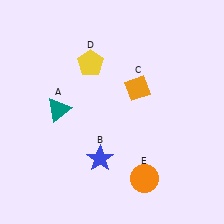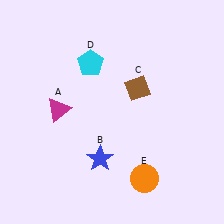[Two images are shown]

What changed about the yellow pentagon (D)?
In Image 1, D is yellow. In Image 2, it changed to cyan.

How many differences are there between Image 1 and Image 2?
There are 3 differences between the two images.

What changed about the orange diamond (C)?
In Image 1, C is orange. In Image 2, it changed to brown.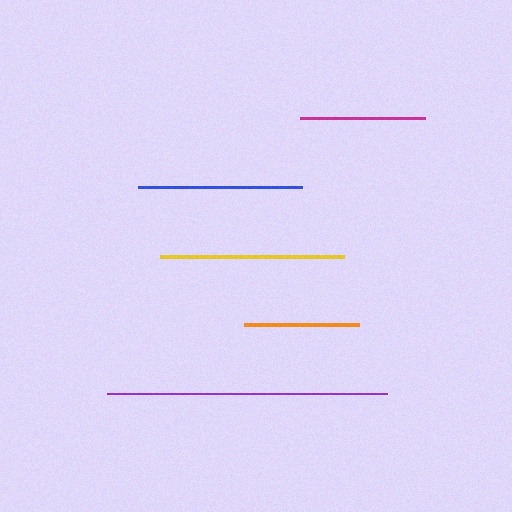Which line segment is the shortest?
The orange line is the shortest at approximately 115 pixels.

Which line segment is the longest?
The purple line is the longest at approximately 281 pixels.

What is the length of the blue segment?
The blue segment is approximately 164 pixels long.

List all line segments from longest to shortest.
From longest to shortest: purple, yellow, blue, magenta, orange.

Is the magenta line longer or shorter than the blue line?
The blue line is longer than the magenta line.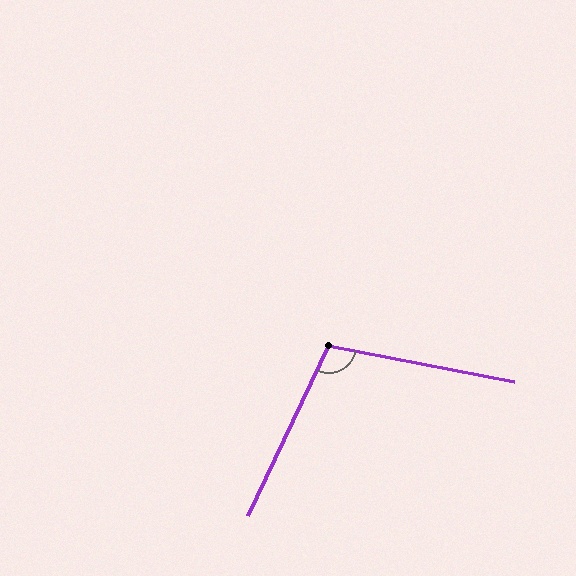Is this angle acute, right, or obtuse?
It is obtuse.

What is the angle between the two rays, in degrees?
Approximately 104 degrees.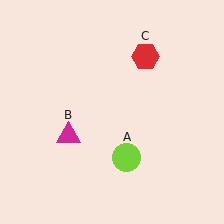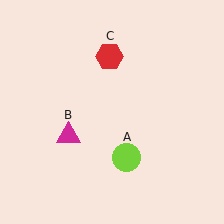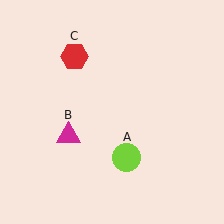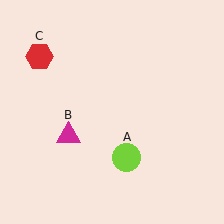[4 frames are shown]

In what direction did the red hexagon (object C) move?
The red hexagon (object C) moved left.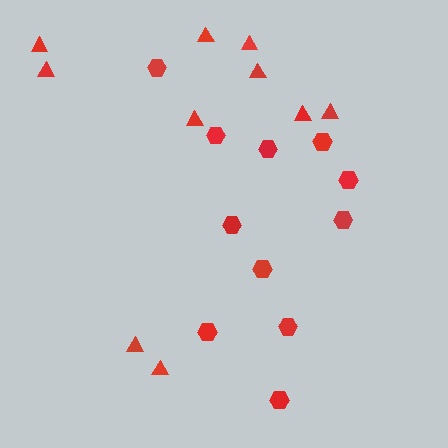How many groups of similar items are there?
There are 2 groups: one group of hexagons (11) and one group of triangles (10).